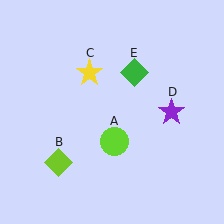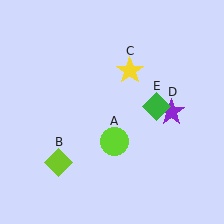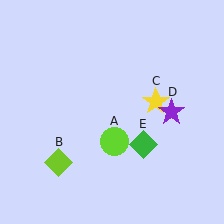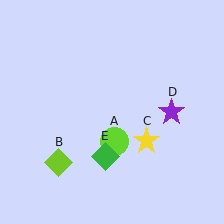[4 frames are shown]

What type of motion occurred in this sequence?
The yellow star (object C), green diamond (object E) rotated clockwise around the center of the scene.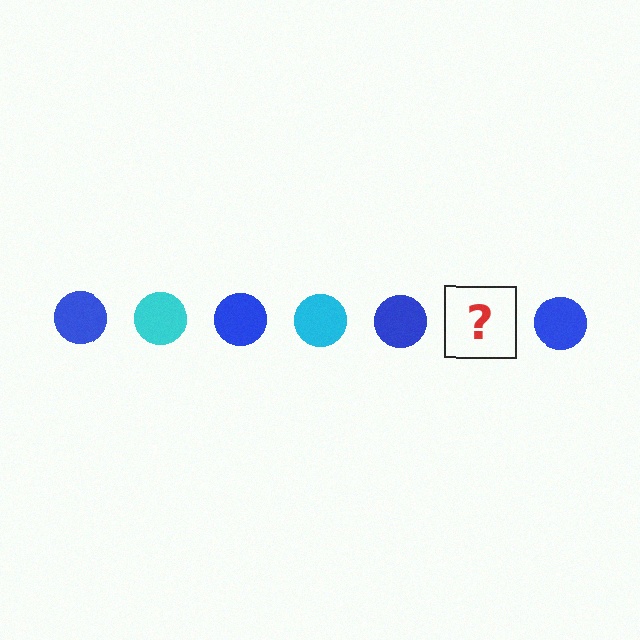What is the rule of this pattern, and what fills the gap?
The rule is that the pattern cycles through blue, cyan circles. The gap should be filled with a cyan circle.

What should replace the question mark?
The question mark should be replaced with a cyan circle.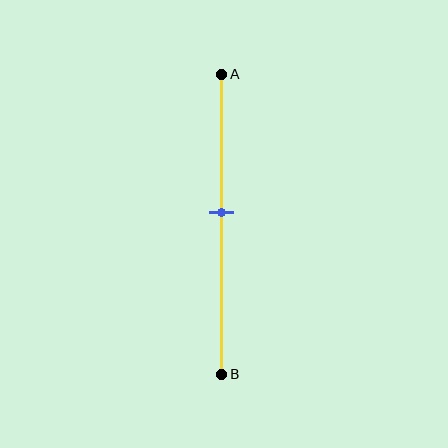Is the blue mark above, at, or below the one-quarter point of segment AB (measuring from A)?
The blue mark is below the one-quarter point of segment AB.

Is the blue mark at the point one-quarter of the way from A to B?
No, the mark is at about 45% from A, not at the 25% one-quarter point.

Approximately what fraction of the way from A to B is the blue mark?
The blue mark is approximately 45% of the way from A to B.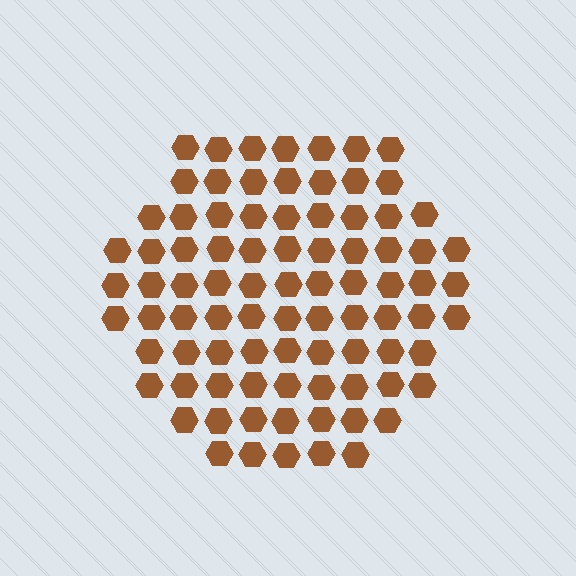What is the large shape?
The large shape is a hexagon.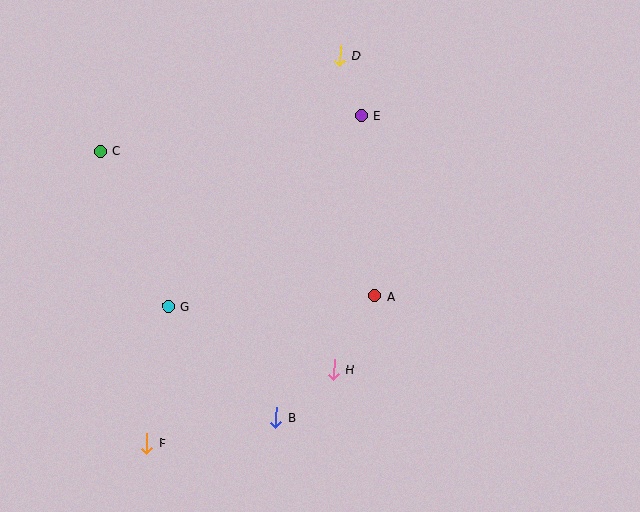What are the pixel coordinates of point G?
Point G is at (168, 306).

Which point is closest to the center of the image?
Point A at (375, 296) is closest to the center.